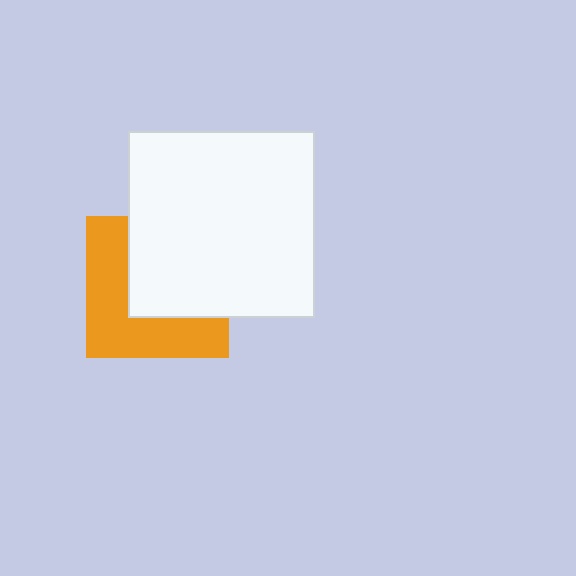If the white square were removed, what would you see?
You would see the complete orange square.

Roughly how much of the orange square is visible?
About half of it is visible (roughly 49%).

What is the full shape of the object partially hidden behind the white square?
The partially hidden object is an orange square.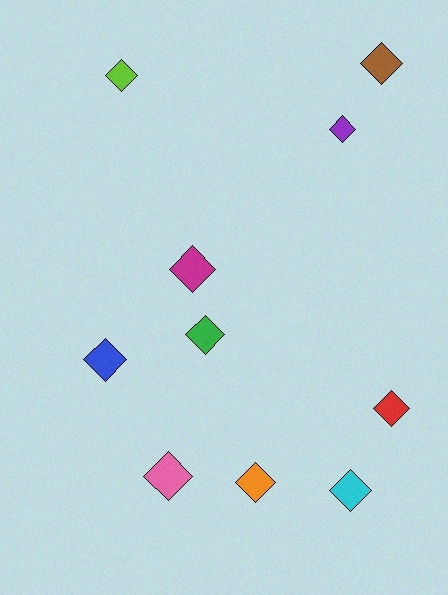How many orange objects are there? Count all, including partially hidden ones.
There is 1 orange object.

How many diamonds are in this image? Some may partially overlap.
There are 10 diamonds.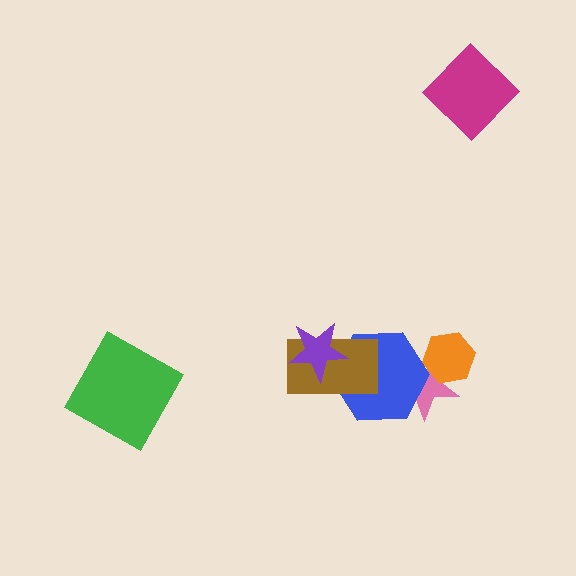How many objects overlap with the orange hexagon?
1 object overlaps with the orange hexagon.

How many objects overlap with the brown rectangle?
2 objects overlap with the brown rectangle.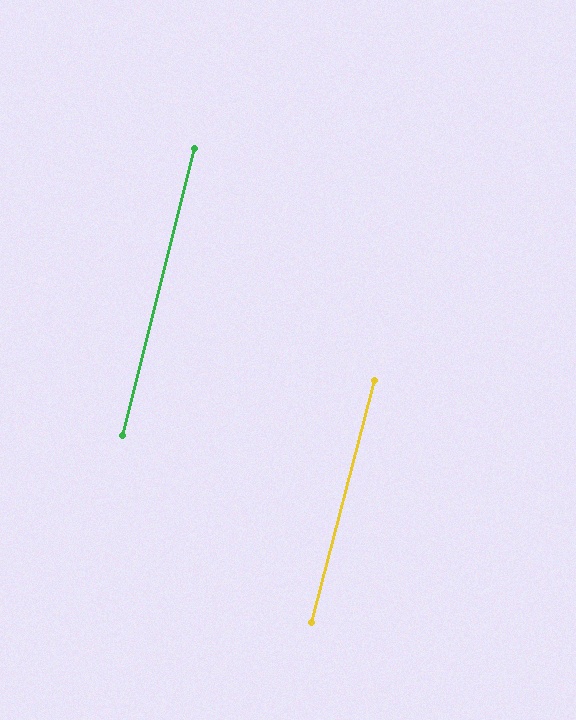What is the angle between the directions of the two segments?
Approximately 1 degree.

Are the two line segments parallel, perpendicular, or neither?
Parallel — their directions differ by only 0.6°.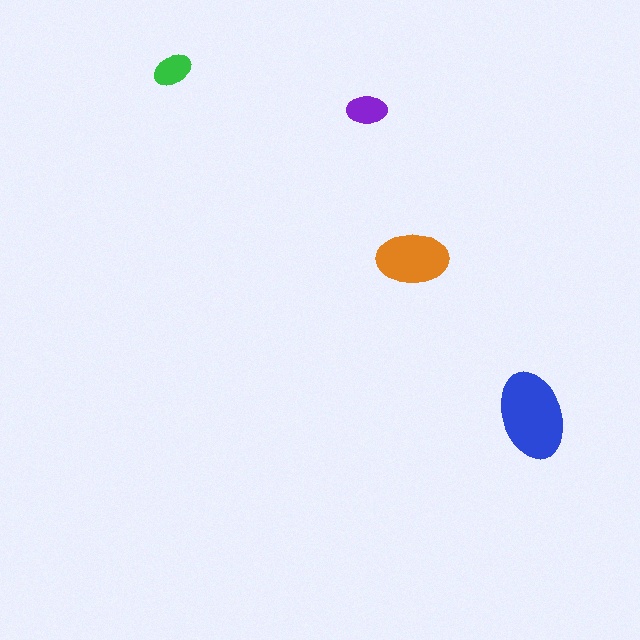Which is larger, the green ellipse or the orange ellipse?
The orange one.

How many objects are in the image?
There are 4 objects in the image.